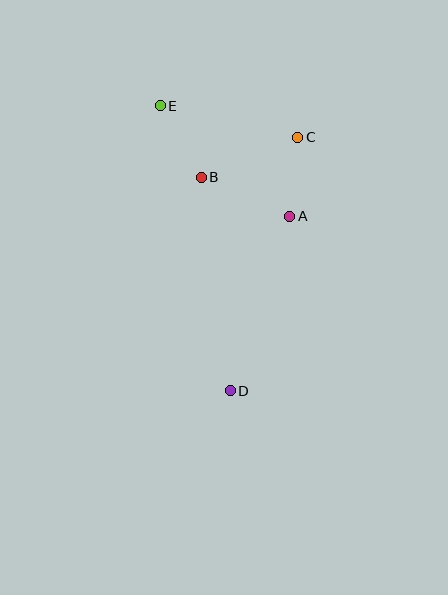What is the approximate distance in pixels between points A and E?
The distance between A and E is approximately 170 pixels.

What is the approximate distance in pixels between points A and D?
The distance between A and D is approximately 184 pixels.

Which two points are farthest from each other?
Points D and E are farthest from each other.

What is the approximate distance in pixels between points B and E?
The distance between B and E is approximately 83 pixels.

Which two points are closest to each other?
Points A and C are closest to each other.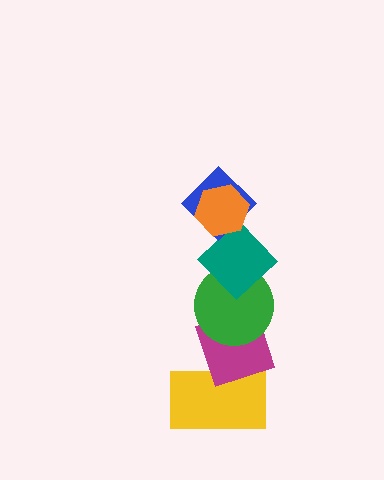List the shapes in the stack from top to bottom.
From top to bottom: the orange hexagon, the blue diamond, the teal diamond, the green circle, the magenta diamond, the yellow rectangle.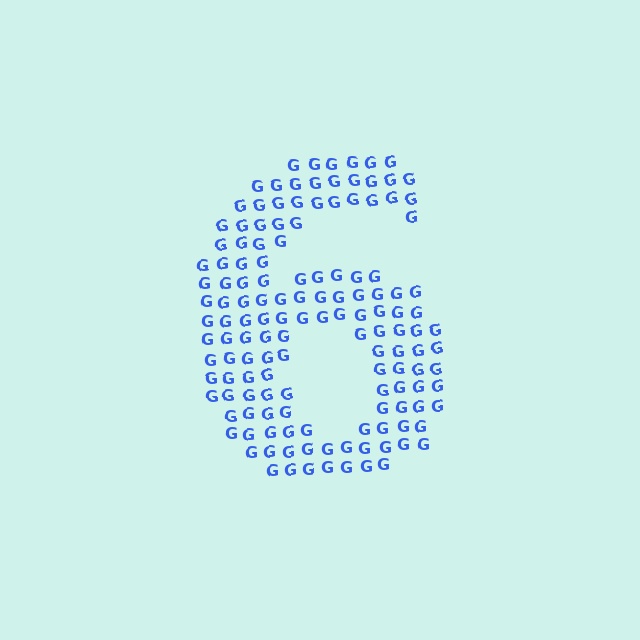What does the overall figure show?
The overall figure shows the digit 6.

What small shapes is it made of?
It is made of small letter G's.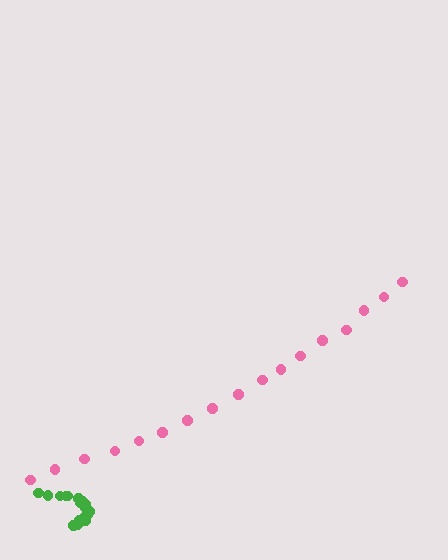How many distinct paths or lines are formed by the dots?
There are 2 distinct paths.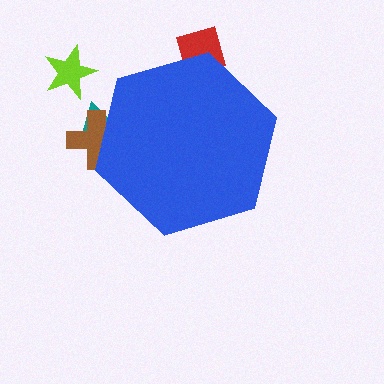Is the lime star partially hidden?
No, the lime star is fully visible.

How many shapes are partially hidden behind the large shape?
3 shapes are partially hidden.